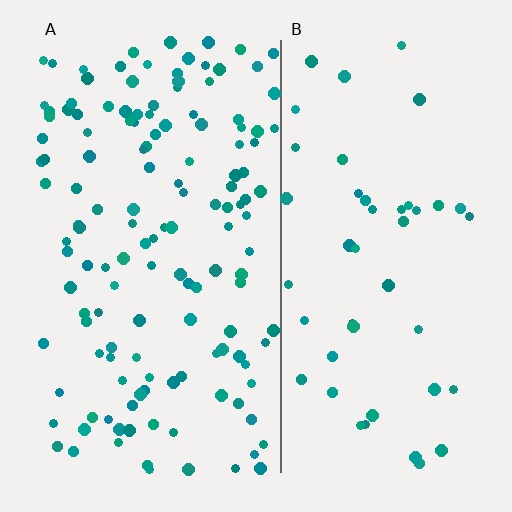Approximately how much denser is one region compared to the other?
Approximately 3.0× — region A over region B.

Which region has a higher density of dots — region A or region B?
A (the left).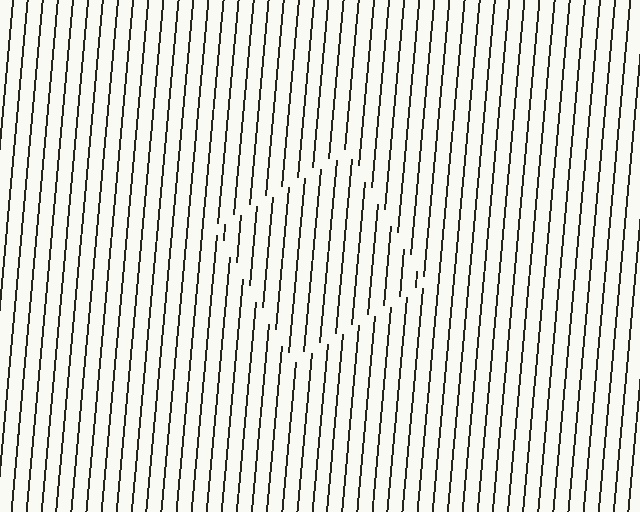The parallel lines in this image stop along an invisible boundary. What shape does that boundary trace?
An illusory square. The interior of the shape contains the same grating, shifted by half a period — the contour is defined by the phase discontinuity where line-ends from the inner and outer gratings abut.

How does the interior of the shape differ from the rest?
The interior of the shape contains the same grating, shifted by half a period — the contour is defined by the phase discontinuity where line-ends from the inner and outer gratings abut.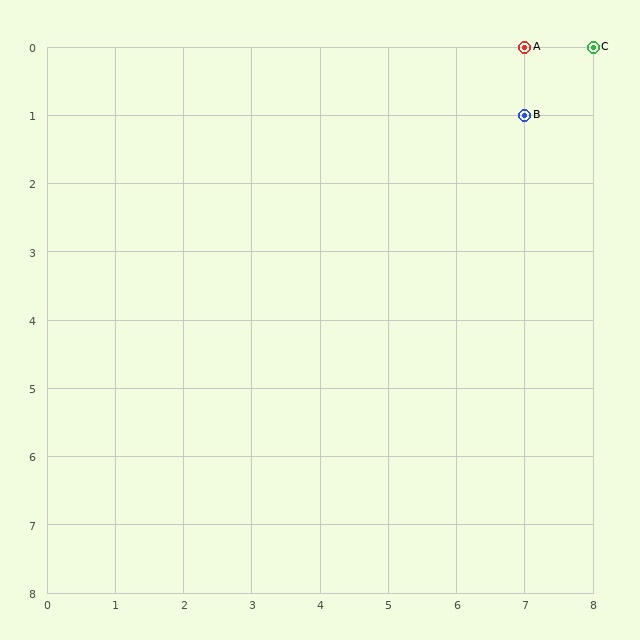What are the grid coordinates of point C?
Point C is at grid coordinates (8, 0).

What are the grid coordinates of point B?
Point B is at grid coordinates (7, 1).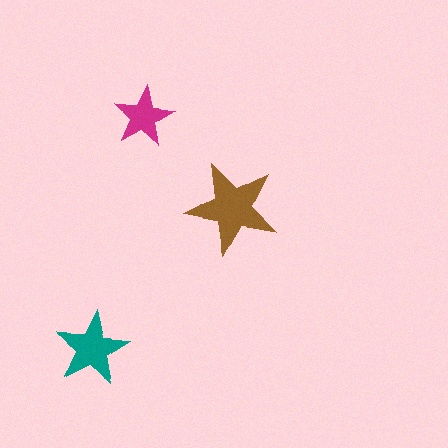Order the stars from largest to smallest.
the brown one, the teal one, the magenta one.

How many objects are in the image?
There are 3 objects in the image.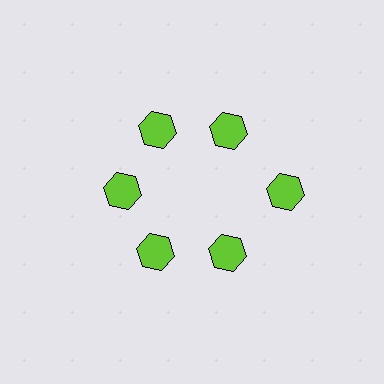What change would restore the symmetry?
The symmetry would be restored by moving it inward, back onto the ring so that all 6 hexagons sit at equal angles and equal distance from the center.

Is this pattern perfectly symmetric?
No. The 6 lime hexagons are arranged in a ring, but one element near the 3 o'clock position is pushed outward from the center, breaking the 6-fold rotational symmetry.